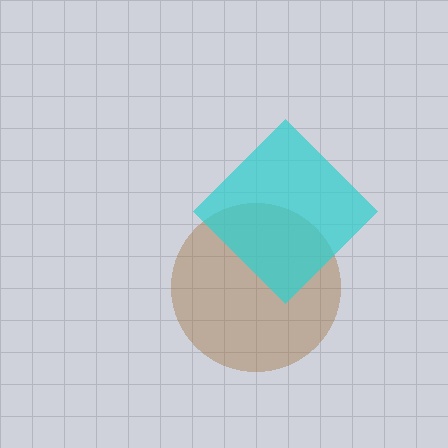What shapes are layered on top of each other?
The layered shapes are: a brown circle, a cyan diamond.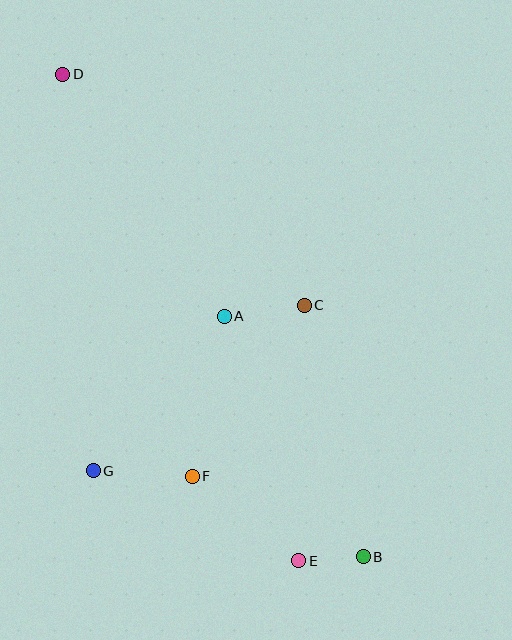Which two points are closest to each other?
Points B and E are closest to each other.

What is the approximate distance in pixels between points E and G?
The distance between E and G is approximately 224 pixels.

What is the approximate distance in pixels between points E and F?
The distance between E and F is approximately 136 pixels.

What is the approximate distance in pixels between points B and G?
The distance between B and G is approximately 283 pixels.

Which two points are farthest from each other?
Points B and D are farthest from each other.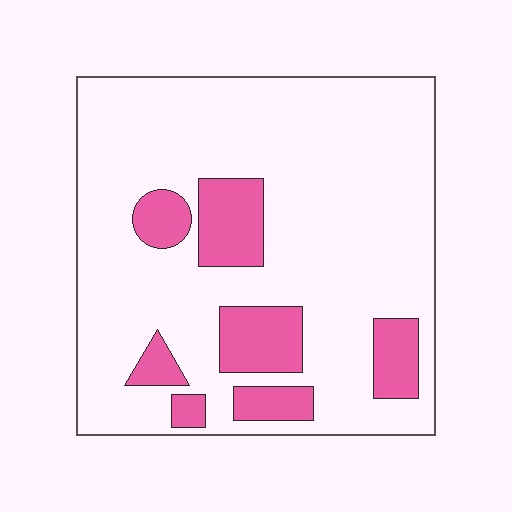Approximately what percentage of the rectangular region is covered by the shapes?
Approximately 20%.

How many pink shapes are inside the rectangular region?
7.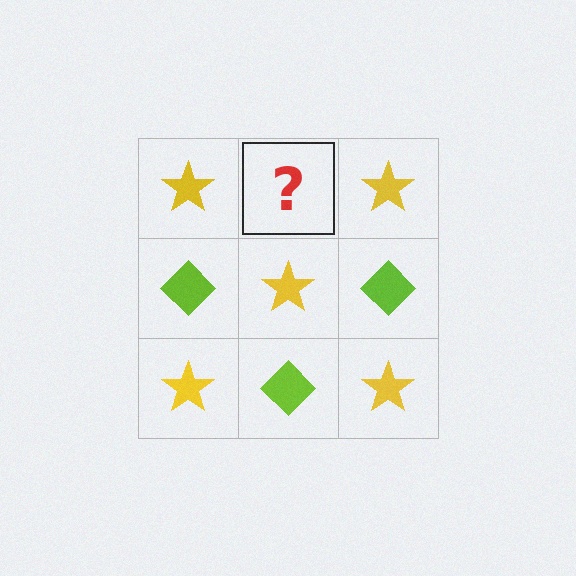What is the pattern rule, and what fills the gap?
The rule is that it alternates yellow star and lime diamond in a checkerboard pattern. The gap should be filled with a lime diamond.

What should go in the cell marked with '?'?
The missing cell should contain a lime diamond.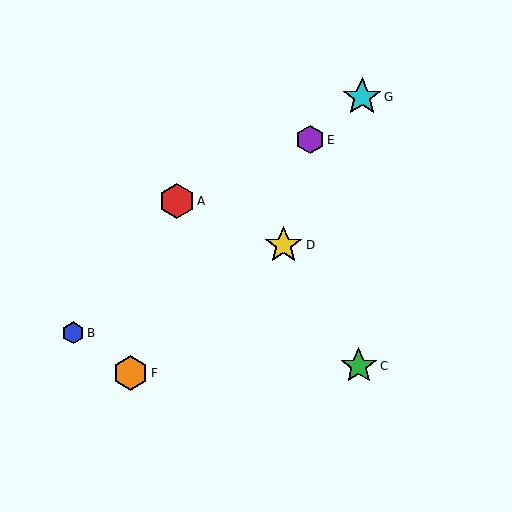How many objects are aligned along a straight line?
3 objects (B, E, G) are aligned along a straight line.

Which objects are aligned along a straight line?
Objects B, E, G are aligned along a straight line.